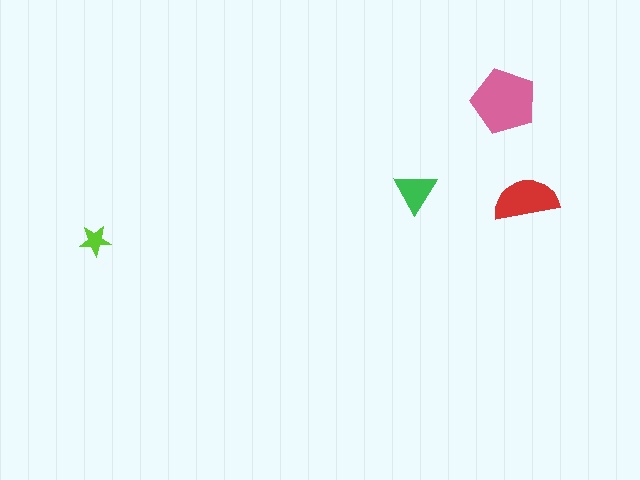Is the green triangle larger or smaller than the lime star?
Larger.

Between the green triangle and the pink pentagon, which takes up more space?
The pink pentagon.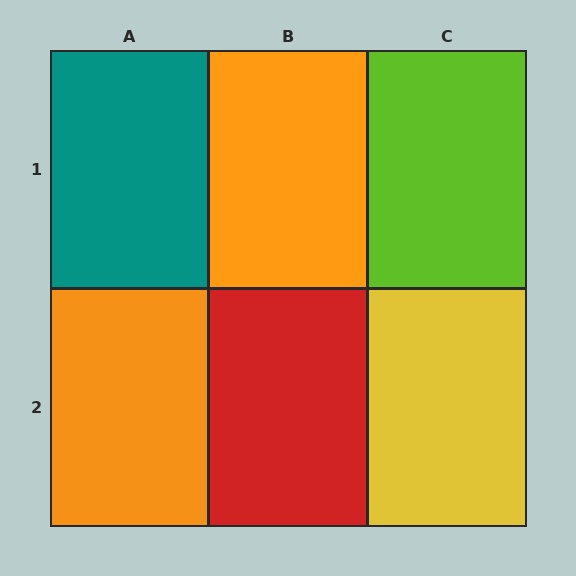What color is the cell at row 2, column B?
Red.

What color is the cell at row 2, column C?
Yellow.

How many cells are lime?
1 cell is lime.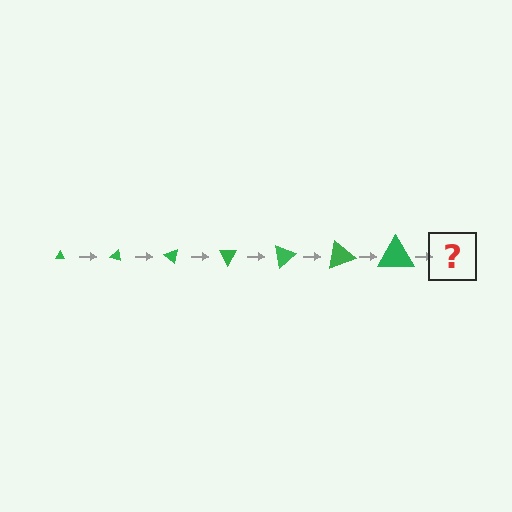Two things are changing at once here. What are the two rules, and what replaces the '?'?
The two rules are that the triangle grows larger each step and it rotates 20 degrees each step. The '?' should be a triangle, larger than the previous one and rotated 140 degrees from the start.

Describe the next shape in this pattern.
It should be a triangle, larger than the previous one and rotated 140 degrees from the start.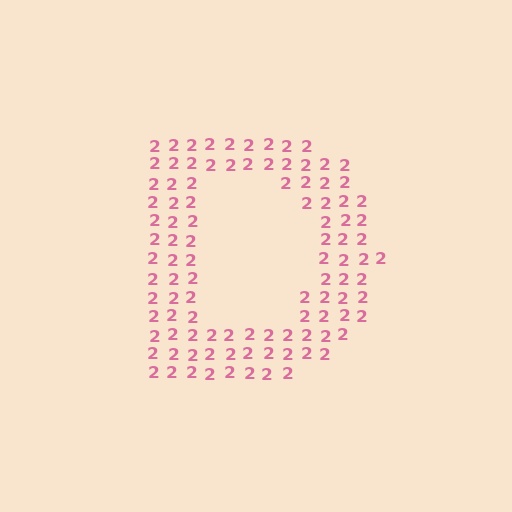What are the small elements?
The small elements are digit 2's.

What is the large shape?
The large shape is the letter D.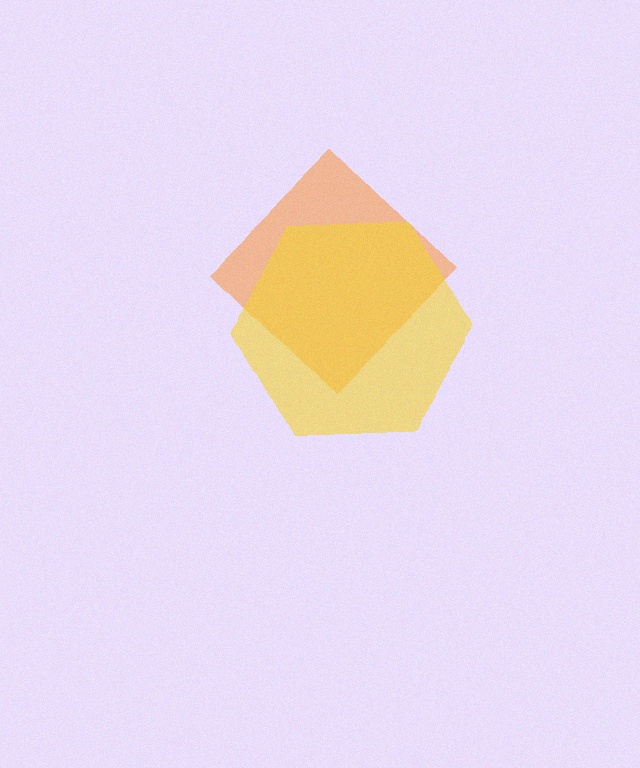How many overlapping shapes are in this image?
There are 2 overlapping shapes in the image.